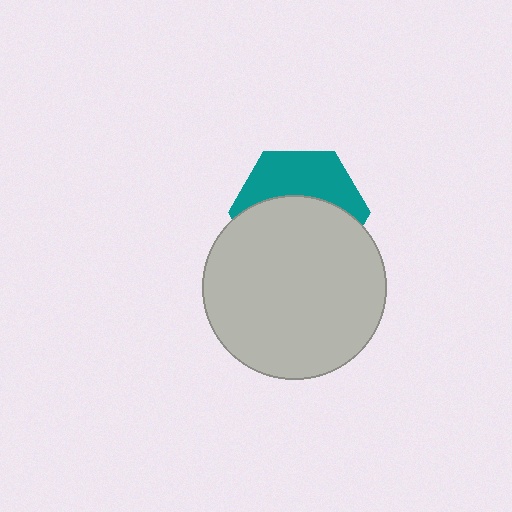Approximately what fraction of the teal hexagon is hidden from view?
Roughly 58% of the teal hexagon is hidden behind the light gray circle.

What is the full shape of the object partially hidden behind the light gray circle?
The partially hidden object is a teal hexagon.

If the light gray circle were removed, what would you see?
You would see the complete teal hexagon.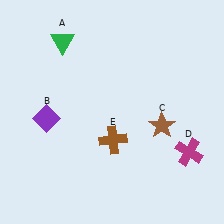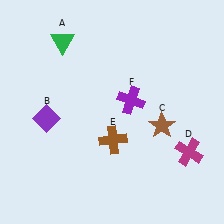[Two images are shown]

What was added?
A purple cross (F) was added in Image 2.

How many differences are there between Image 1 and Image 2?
There is 1 difference between the two images.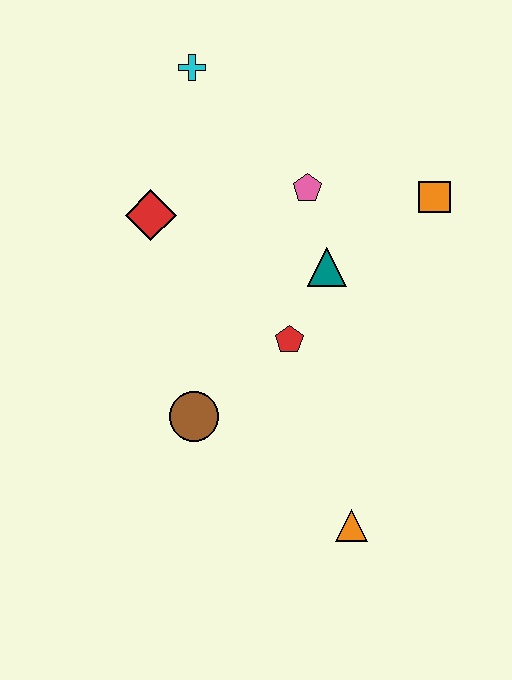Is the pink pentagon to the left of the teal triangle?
Yes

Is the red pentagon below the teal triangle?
Yes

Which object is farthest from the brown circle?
The cyan cross is farthest from the brown circle.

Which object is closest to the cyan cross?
The red diamond is closest to the cyan cross.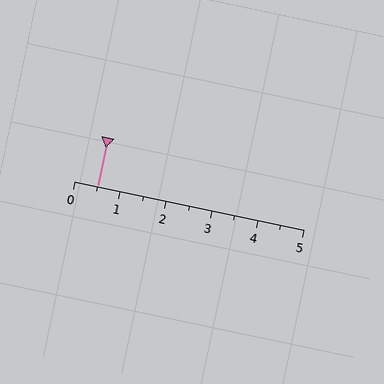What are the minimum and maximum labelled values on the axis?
The axis runs from 0 to 5.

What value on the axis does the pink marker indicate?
The marker indicates approximately 0.5.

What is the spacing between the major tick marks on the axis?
The major ticks are spaced 1 apart.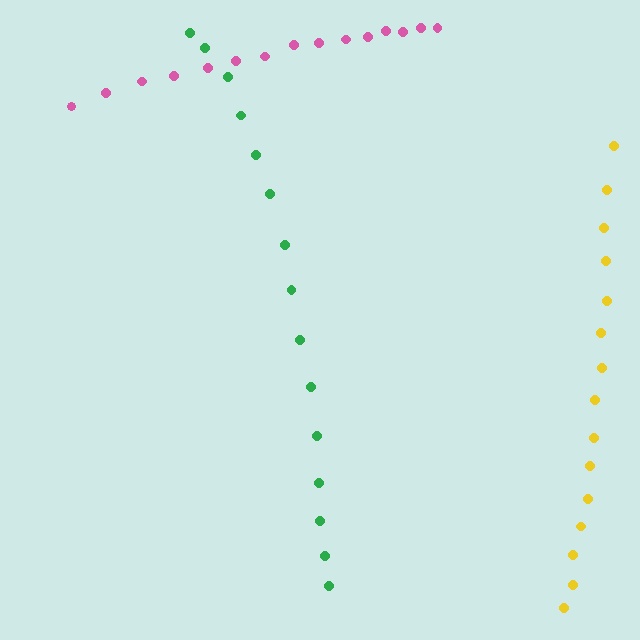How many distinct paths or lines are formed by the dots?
There are 3 distinct paths.